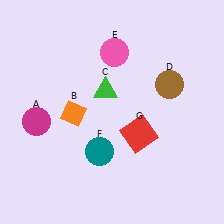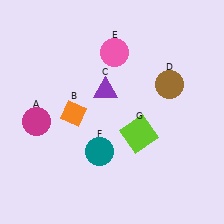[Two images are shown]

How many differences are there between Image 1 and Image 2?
There are 2 differences between the two images.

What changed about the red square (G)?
In Image 1, G is red. In Image 2, it changed to lime.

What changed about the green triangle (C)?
In Image 1, C is green. In Image 2, it changed to purple.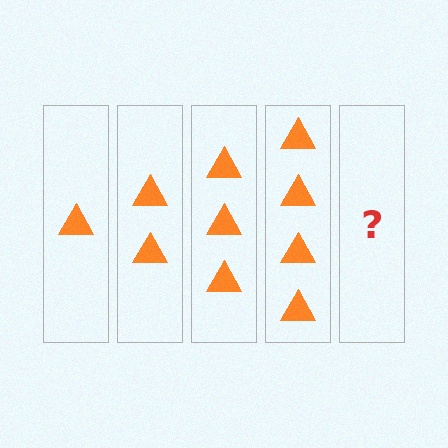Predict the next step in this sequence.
The next step is 5 triangles.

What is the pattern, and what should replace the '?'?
The pattern is that each step adds one more triangle. The '?' should be 5 triangles.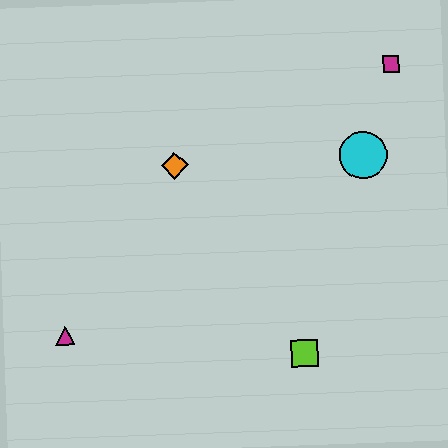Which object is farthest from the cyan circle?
The magenta triangle is farthest from the cyan circle.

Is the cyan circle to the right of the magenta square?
No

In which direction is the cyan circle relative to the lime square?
The cyan circle is above the lime square.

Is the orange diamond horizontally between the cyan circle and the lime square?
No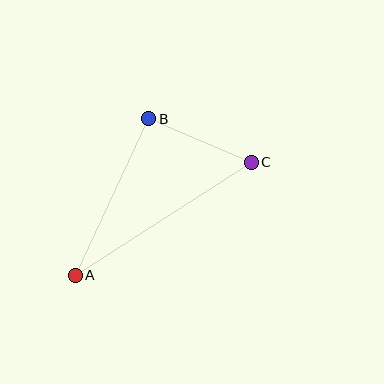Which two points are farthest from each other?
Points A and C are farthest from each other.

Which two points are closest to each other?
Points B and C are closest to each other.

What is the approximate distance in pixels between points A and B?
The distance between A and B is approximately 173 pixels.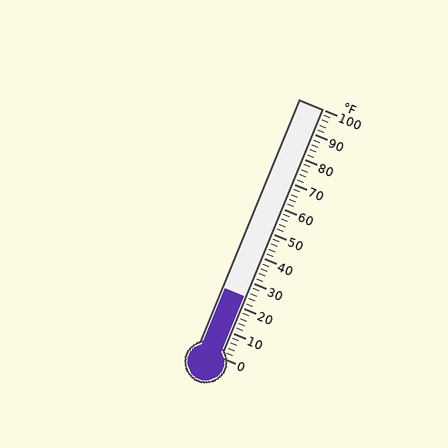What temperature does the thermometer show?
The thermometer shows approximately 24°F.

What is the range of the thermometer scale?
The thermometer scale ranges from 0°F to 100°F.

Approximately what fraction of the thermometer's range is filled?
The thermometer is filled to approximately 25% of its range.